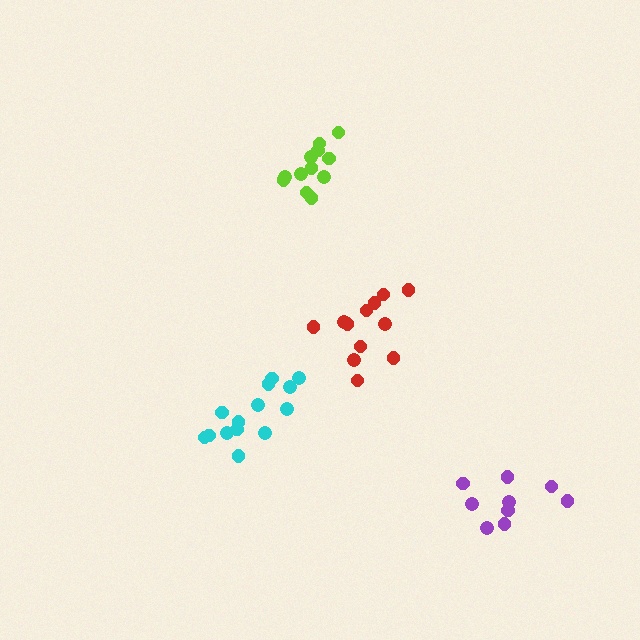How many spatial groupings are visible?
There are 4 spatial groupings.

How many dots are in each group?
Group 1: 12 dots, Group 2: 12 dots, Group 3: 14 dots, Group 4: 9 dots (47 total).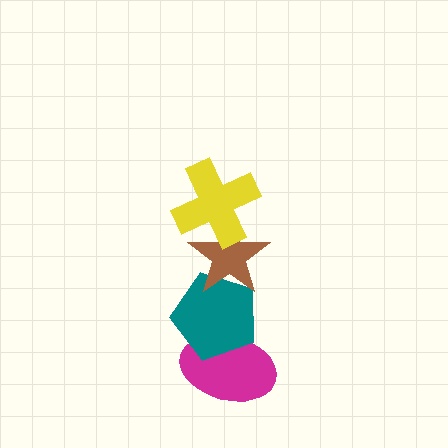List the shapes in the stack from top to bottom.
From top to bottom: the yellow cross, the brown star, the teal pentagon, the magenta ellipse.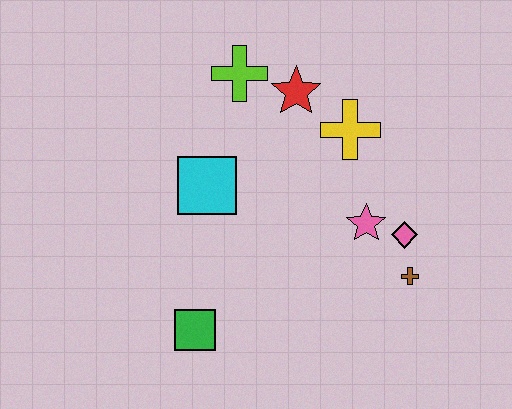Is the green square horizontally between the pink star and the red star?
No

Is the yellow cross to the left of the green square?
No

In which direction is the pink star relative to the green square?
The pink star is to the right of the green square.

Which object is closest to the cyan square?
The lime cross is closest to the cyan square.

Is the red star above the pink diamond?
Yes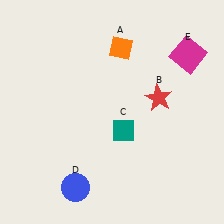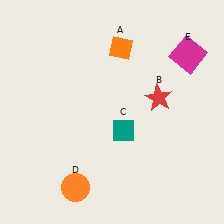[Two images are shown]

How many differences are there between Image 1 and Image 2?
There is 1 difference between the two images.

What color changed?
The circle (D) changed from blue in Image 1 to orange in Image 2.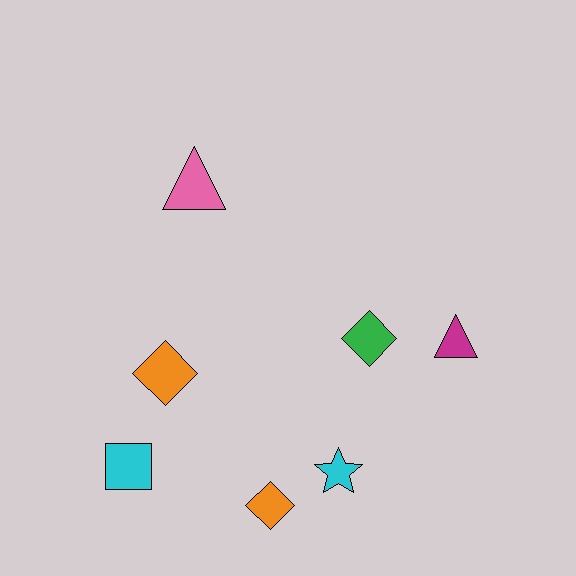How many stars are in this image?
There is 1 star.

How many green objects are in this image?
There is 1 green object.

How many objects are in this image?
There are 7 objects.